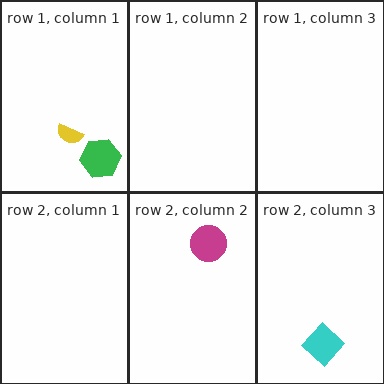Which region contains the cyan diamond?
The row 2, column 3 region.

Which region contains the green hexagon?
The row 1, column 1 region.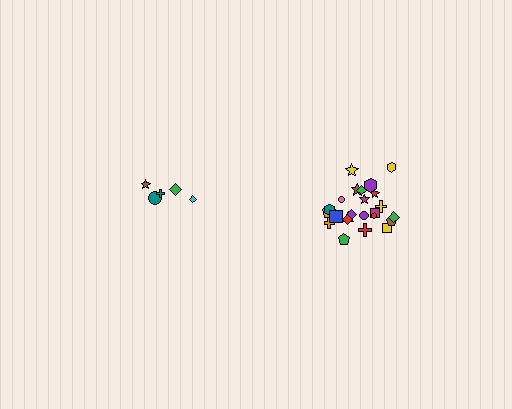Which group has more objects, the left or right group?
The right group.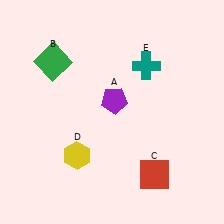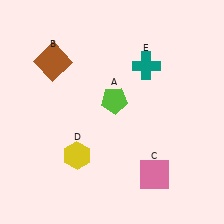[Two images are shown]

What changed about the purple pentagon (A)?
In Image 1, A is purple. In Image 2, it changed to lime.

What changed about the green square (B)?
In Image 1, B is green. In Image 2, it changed to brown.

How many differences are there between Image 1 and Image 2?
There are 3 differences between the two images.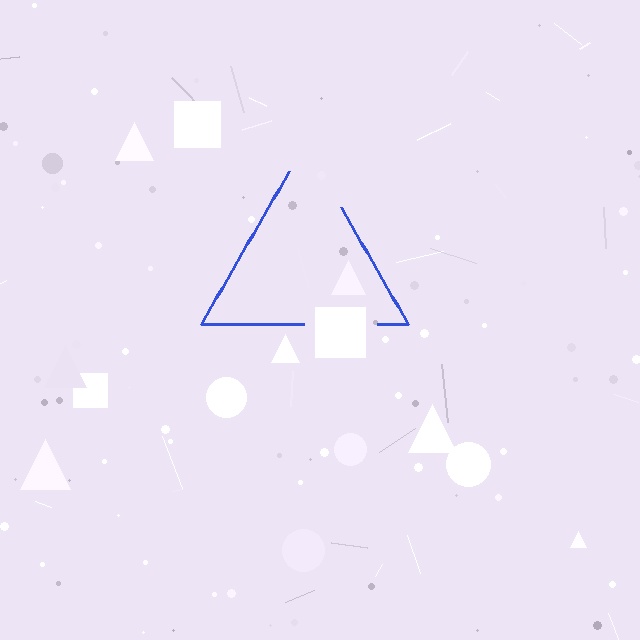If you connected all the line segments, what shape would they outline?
They would outline a triangle.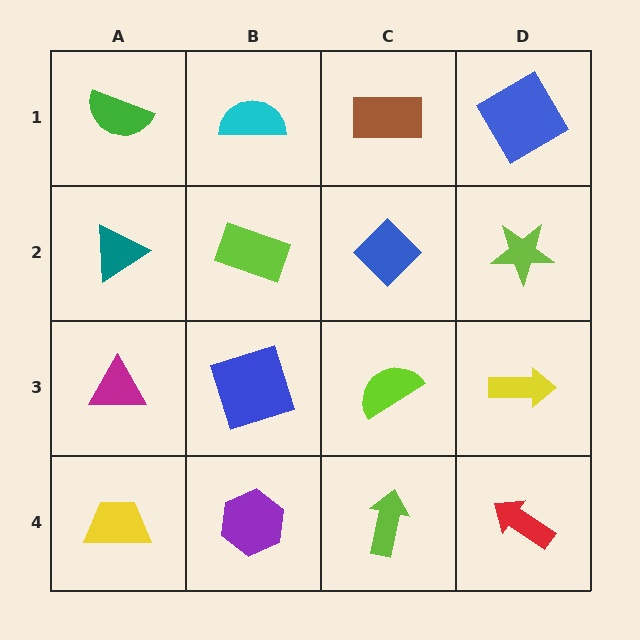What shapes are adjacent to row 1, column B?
A lime rectangle (row 2, column B), a green semicircle (row 1, column A), a brown rectangle (row 1, column C).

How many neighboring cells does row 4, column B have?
3.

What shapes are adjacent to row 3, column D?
A lime star (row 2, column D), a red arrow (row 4, column D), a lime semicircle (row 3, column C).